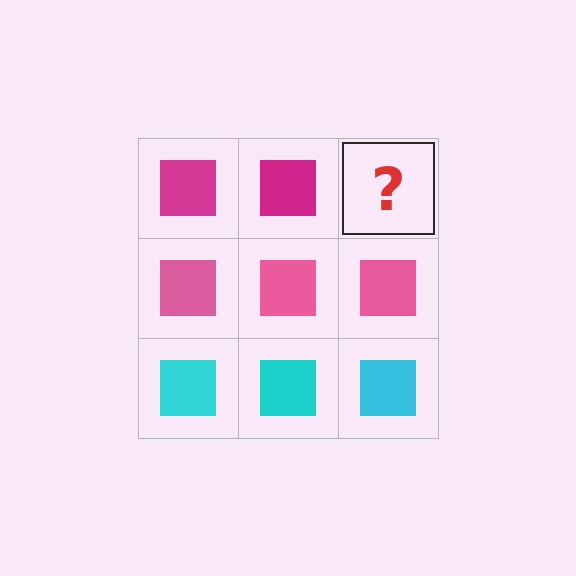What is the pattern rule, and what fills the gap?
The rule is that each row has a consistent color. The gap should be filled with a magenta square.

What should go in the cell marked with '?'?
The missing cell should contain a magenta square.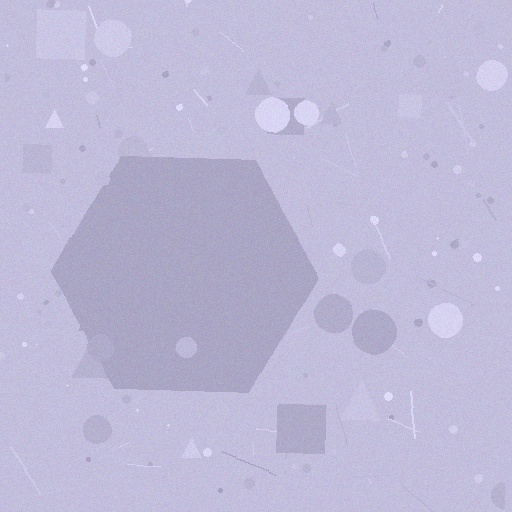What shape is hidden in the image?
A hexagon is hidden in the image.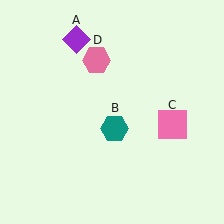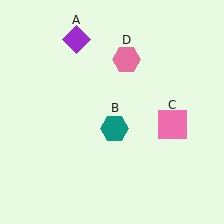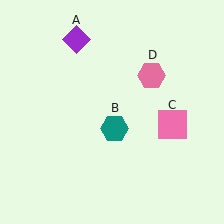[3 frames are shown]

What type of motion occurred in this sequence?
The pink hexagon (object D) rotated clockwise around the center of the scene.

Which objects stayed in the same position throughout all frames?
Purple diamond (object A) and teal hexagon (object B) and pink square (object C) remained stationary.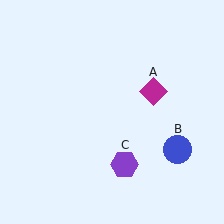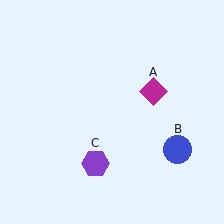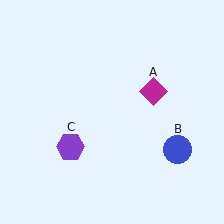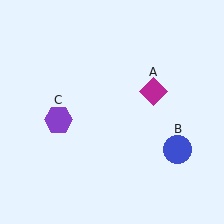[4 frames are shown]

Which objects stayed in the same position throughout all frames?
Magenta diamond (object A) and blue circle (object B) remained stationary.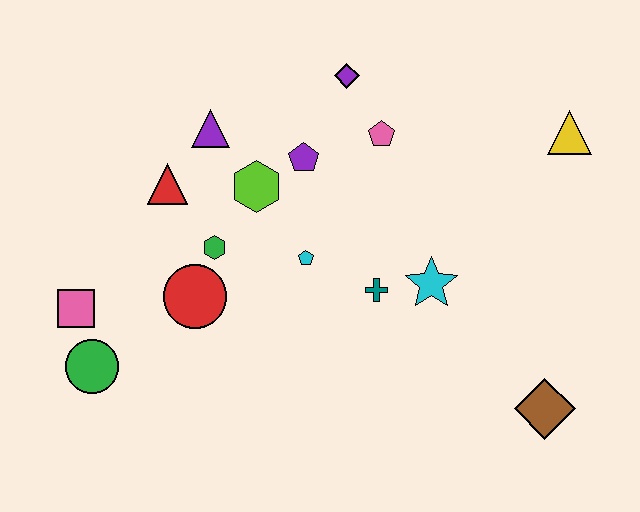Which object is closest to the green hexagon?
The red circle is closest to the green hexagon.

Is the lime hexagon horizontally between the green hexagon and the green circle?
No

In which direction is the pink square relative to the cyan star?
The pink square is to the left of the cyan star.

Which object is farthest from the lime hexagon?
The brown diamond is farthest from the lime hexagon.